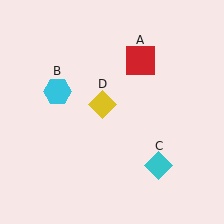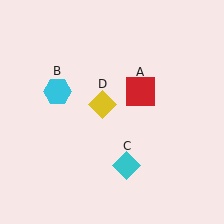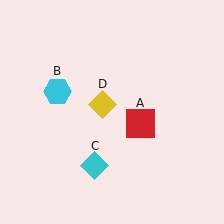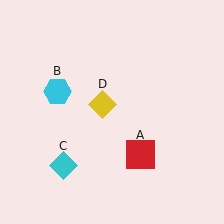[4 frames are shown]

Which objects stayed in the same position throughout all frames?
Cyan hexagon (object B) and yellow diamond (object D) remained stationary.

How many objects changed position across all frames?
2 objects changed position: red square (object A), cyan diamond (object C).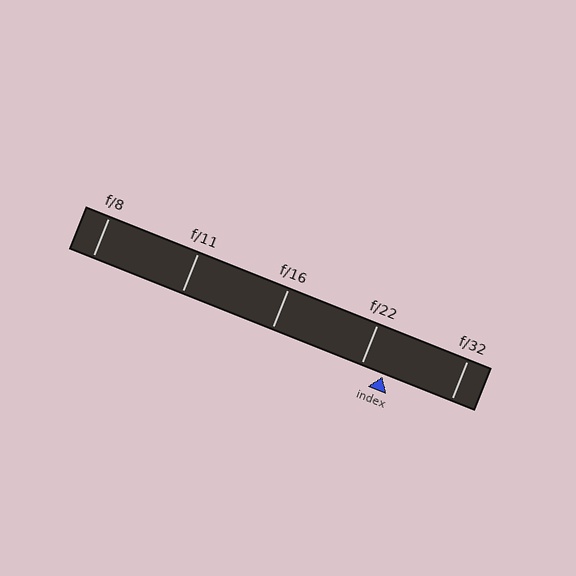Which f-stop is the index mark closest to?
The index mark is closest to f/22.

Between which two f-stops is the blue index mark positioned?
The index mark is between f/22 and f/32.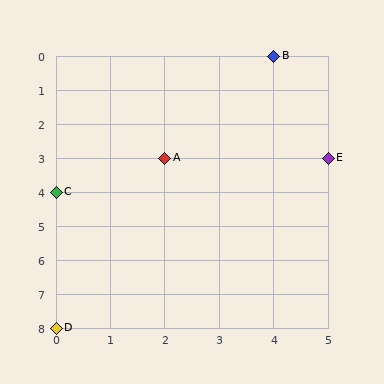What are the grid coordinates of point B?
Point B is at grid coordinates (4, 0).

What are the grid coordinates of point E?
Point E is at grid coordinates (5, 3).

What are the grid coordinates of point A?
Point A is at grid coordinates (2, 3).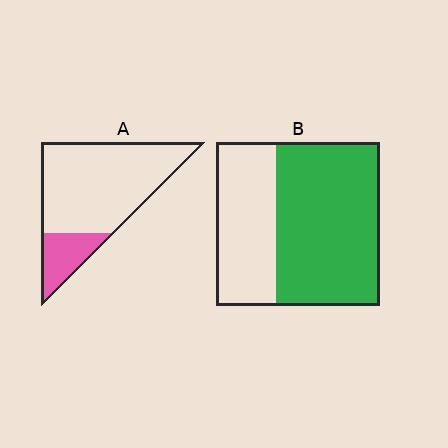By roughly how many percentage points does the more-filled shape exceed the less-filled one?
By roughly 45 percentage points (B over A).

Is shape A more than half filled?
No.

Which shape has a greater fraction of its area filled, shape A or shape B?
Shape B.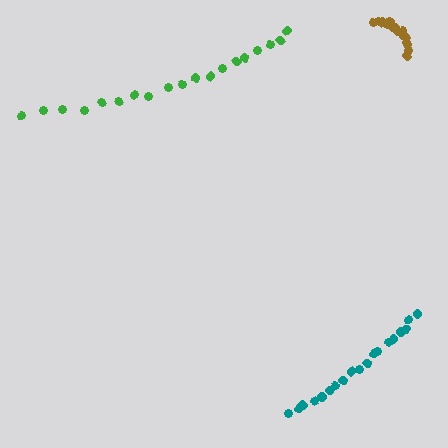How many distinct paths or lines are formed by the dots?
There are 3 distinct paths.